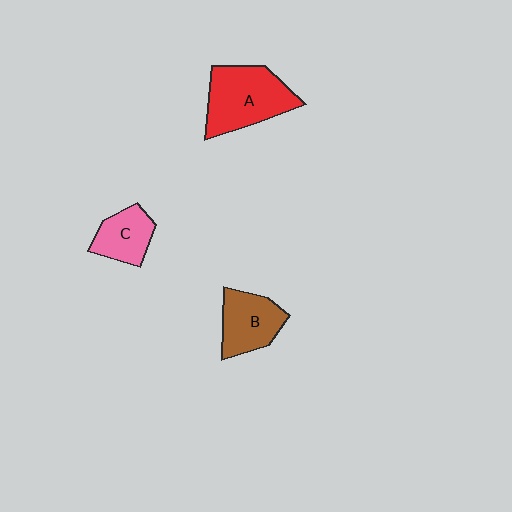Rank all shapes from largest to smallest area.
From largest to smallest: A (red), B (brown), C (pink).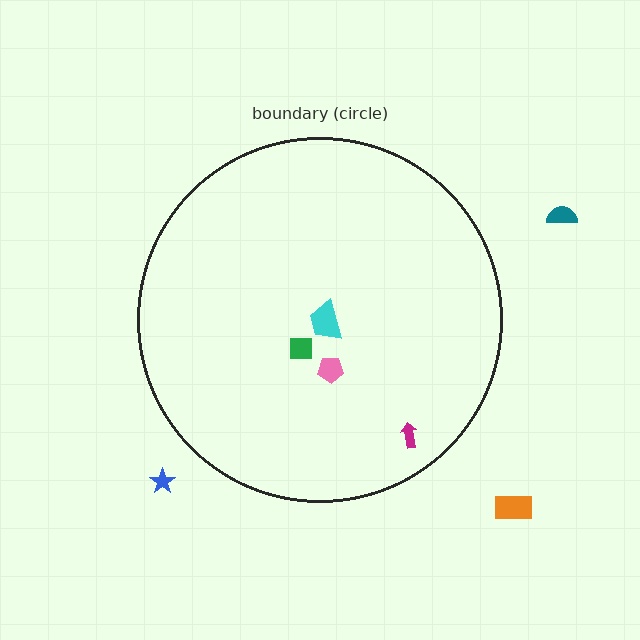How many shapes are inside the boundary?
4 inside, 3 outside.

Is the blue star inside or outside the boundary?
Outside.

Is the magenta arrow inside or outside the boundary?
Inside.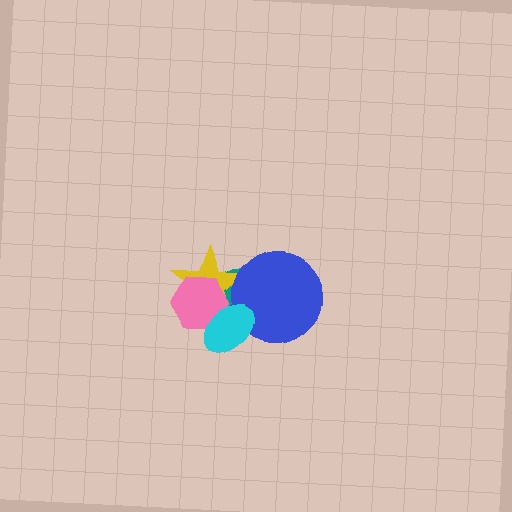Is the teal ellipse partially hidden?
Yes, it is partially covered by another shape.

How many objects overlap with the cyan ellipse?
4 objects overlap with the cyan ellipse.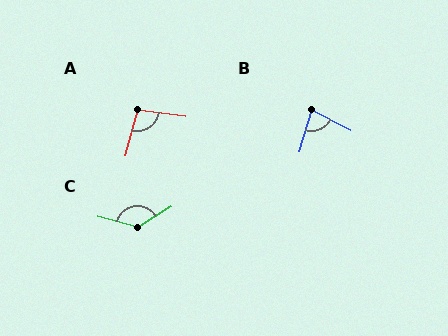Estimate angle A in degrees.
Approximately 98 degrees.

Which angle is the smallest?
B, at approximately 79 degrees.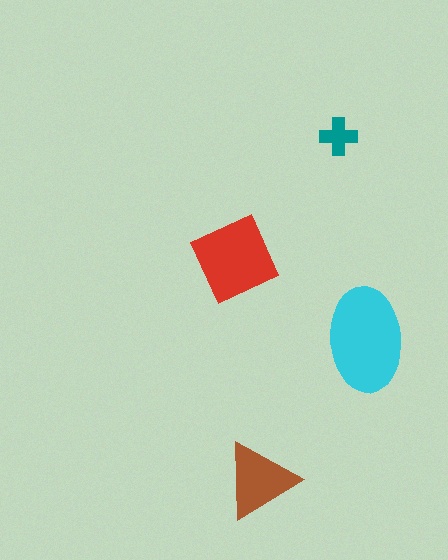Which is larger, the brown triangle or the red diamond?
The red diamond.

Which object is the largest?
The cyan ellipse.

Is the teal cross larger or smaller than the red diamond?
Smaller.